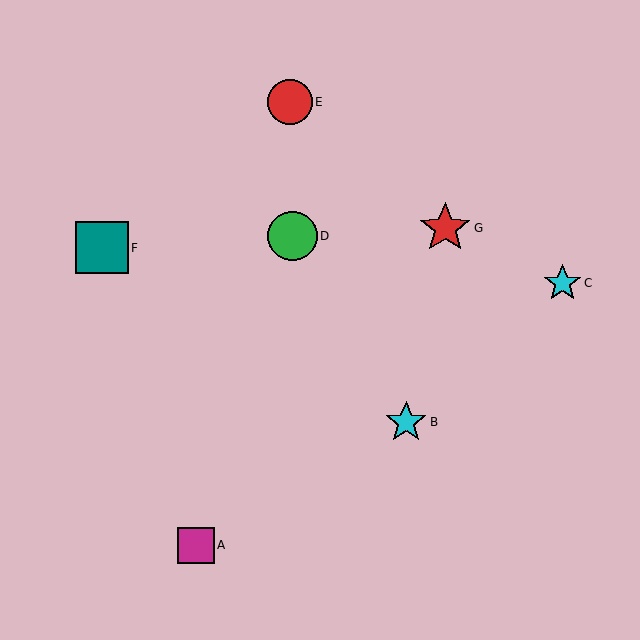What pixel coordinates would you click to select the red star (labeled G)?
Click at (445, 228) to select the red star G.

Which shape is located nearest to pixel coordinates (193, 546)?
The magenta square (labeled A) at (196, 546) is nearest to that location.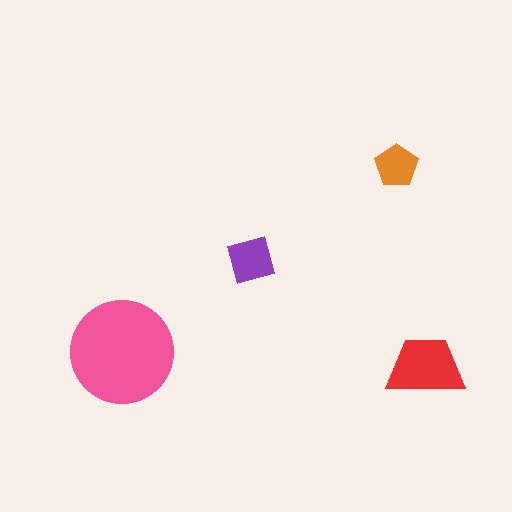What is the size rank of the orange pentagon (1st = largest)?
4th.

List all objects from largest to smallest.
The pink circle, the red trapezoid, the purple square, the orange pentagon.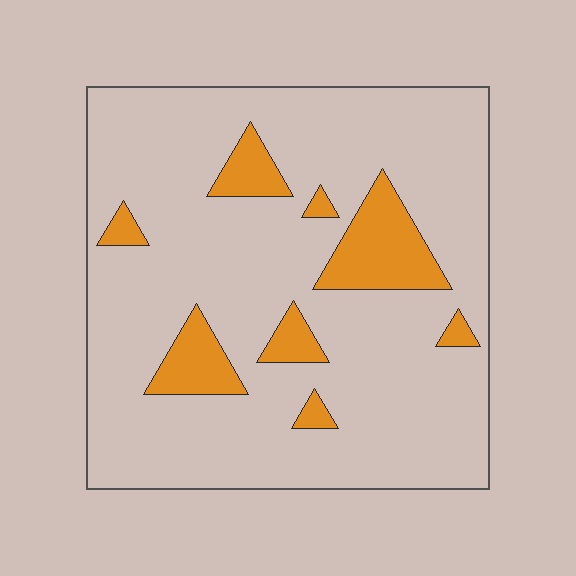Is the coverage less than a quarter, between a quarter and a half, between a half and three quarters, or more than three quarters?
Less than a quarter.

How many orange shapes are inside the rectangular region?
8.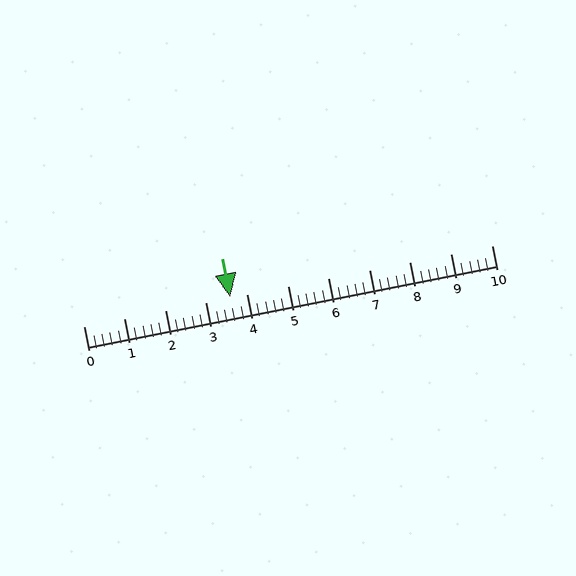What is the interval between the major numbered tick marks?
The major tick marks are spaced 1 units apart.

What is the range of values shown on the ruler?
The ruler shows values from 0 to 10.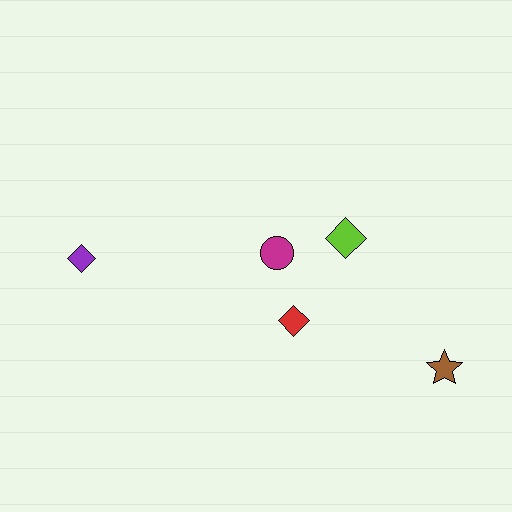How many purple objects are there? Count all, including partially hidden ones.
There is 1 purple object.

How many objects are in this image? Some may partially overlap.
There are 5 objects.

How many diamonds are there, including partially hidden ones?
There are 3 diamonds.